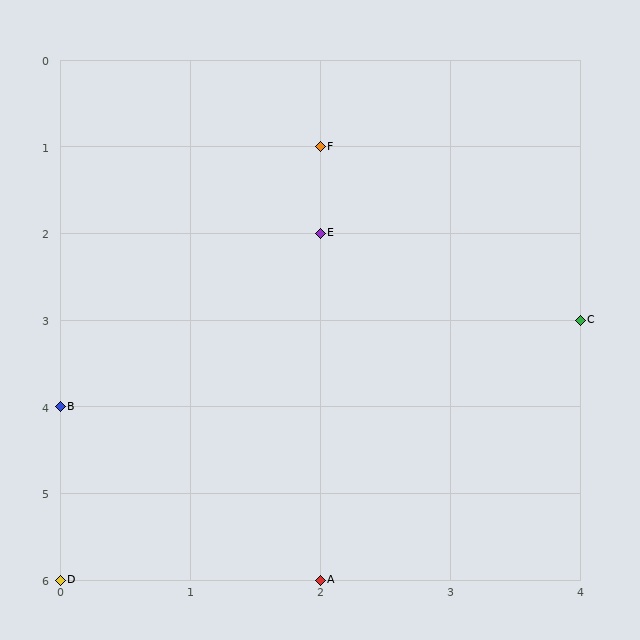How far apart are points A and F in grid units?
Points A and F are 5 rows apart.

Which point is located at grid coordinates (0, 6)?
Point D is at (0, 6).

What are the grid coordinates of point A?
Point A is at grid coordinates (2, 6).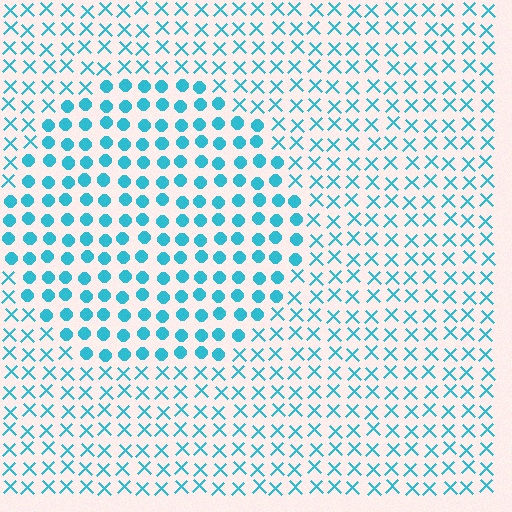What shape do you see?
I see a circle.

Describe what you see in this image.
The image is filled with small cyan elements arranged in a uniform grid. A circle-shaped region contains circles, while the surrounding area contains X marks. The boundary is defined purely by the change in element shape.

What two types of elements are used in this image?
The image uses circles inside the circle region and X marks outside it.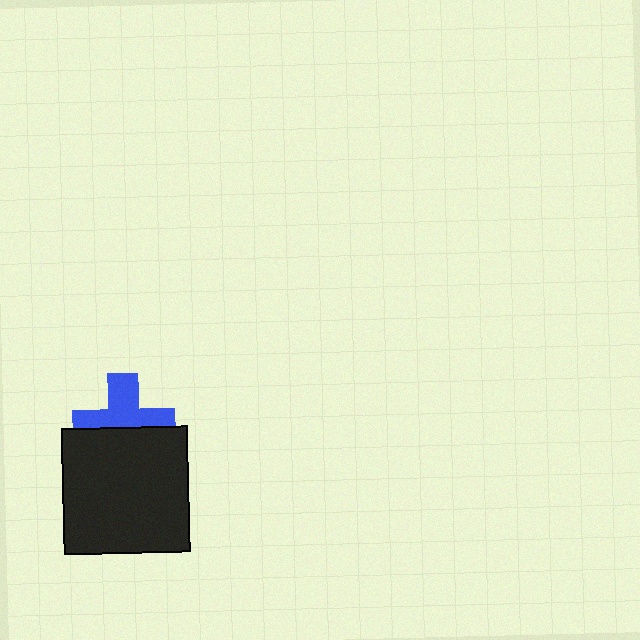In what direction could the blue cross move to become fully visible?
The blue cross could move up. That would shift it out from behind the black square entirely.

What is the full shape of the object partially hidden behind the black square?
The partially hidden object is a blue cross.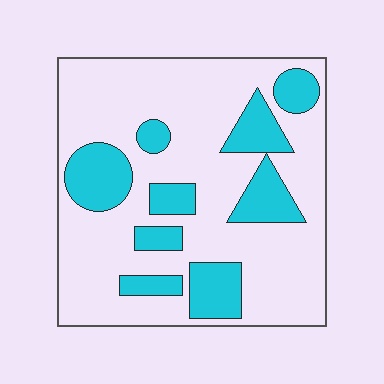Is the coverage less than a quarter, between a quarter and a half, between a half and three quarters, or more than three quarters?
Between a quarter and a half.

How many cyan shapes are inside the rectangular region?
9.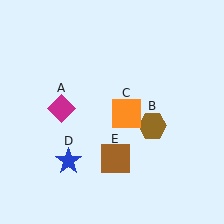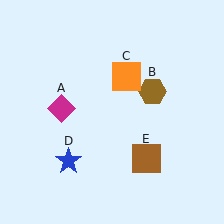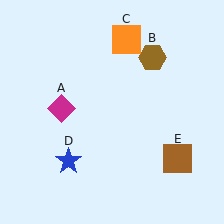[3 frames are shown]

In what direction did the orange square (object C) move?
The orange square (object C) moved up.